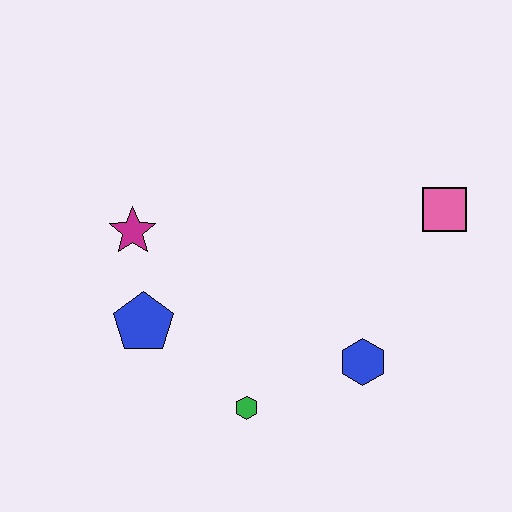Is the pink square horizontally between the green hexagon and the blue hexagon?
No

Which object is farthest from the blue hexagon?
The magenta star is farthest from the blue hexagon.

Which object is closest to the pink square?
The blue hexagon is closest to the pink square.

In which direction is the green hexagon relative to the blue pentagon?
The green hexagon is to the right of the blue pentagon.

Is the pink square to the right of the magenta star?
Yes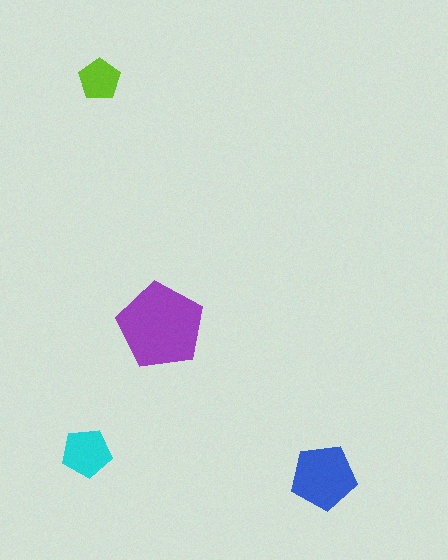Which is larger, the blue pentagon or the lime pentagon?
The blue one.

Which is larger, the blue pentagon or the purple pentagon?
The purple one.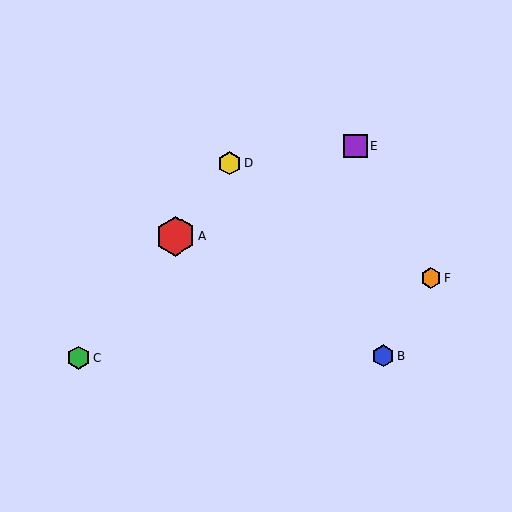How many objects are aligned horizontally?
2 objects (B, C) are aligned horizontally.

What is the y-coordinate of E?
Object E is at y≈146.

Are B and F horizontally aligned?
No, B is at y≈356 and F is at y≈278.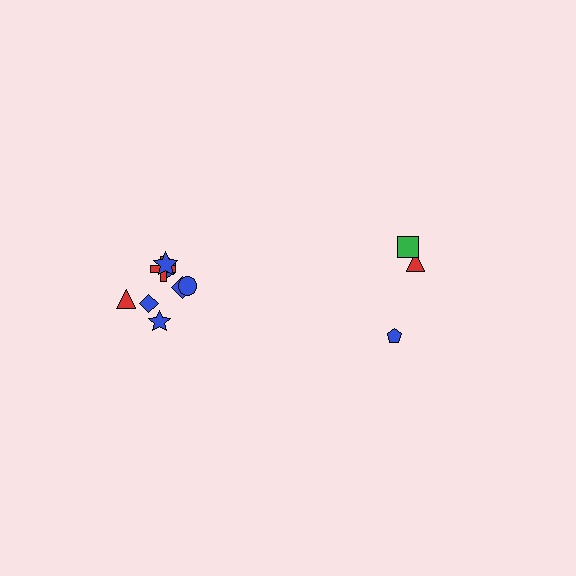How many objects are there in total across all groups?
There are 11 objects.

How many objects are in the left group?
There are 8 objects.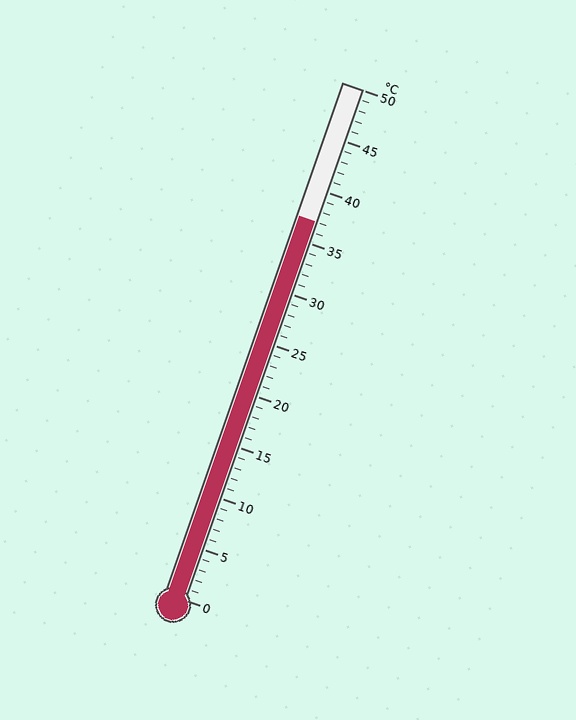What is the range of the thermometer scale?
The thermometer scale ranges from 0°C to 50°C.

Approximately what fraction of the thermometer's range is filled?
The thermometer is filled to approximately 75% of its range.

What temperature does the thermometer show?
The thermometer shows approximately 37°C.